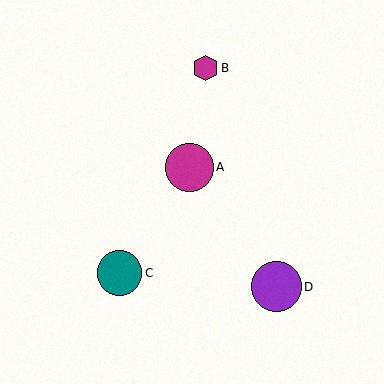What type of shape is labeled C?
Shape C is a teal circle.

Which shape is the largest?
The purple circle (labeled D) is the largest.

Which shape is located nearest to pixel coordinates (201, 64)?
The magenta hexagon (labeled B) at (205, 68) is nearest to that location.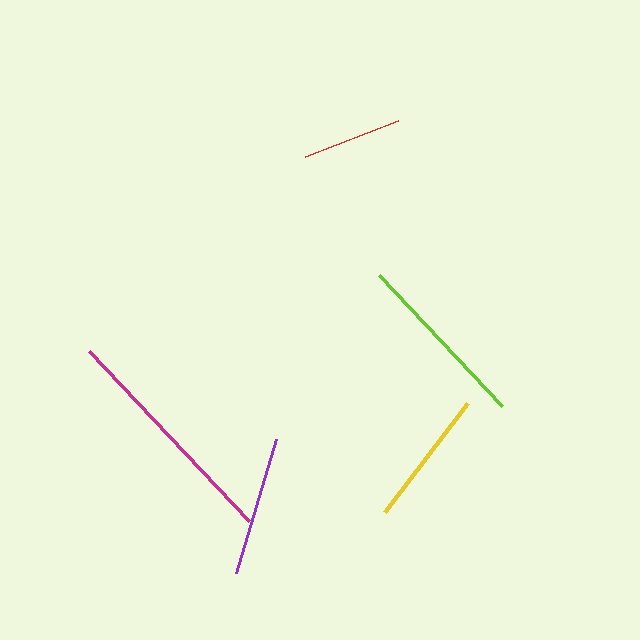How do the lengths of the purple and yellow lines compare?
The purple and yellow lines are approximately the same length.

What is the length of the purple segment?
The purple segment is approximately 139 pixels long.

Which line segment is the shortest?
The red line is the shortest at approximately 100 pixels.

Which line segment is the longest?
The magenta line is the longest at approximately 233 pixels.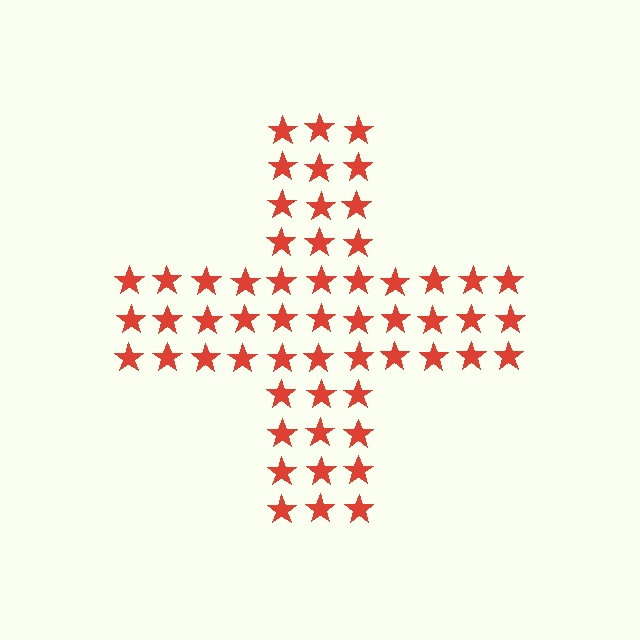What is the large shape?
The large shape is a cross.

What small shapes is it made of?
It is made of small stars.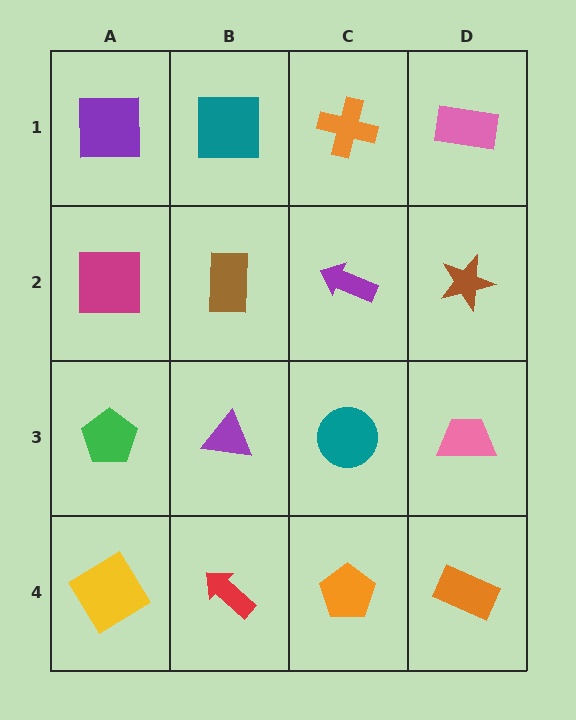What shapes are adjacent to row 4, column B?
A purple triangle (row 3, column B), a yellow diamond (row 4, column A), an orange pentagon (row 4, column C).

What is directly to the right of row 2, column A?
A brown rectangle.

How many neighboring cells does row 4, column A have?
2.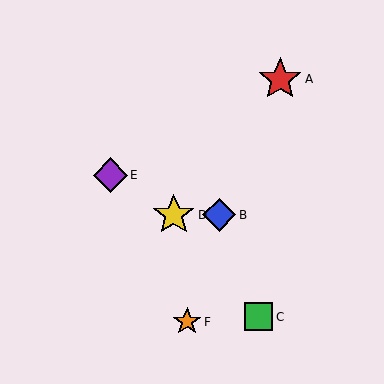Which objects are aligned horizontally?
Objects B, D are aligned horizontally.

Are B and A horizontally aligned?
No, B is at y≈215 and A is at y≈79.